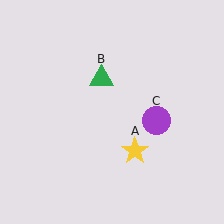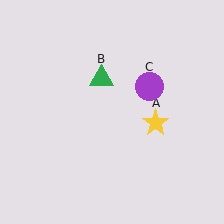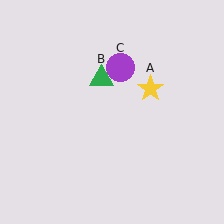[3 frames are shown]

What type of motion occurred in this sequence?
The yellow star (object A), purple circle (object C) rotated counterclockwise around the center of the scene.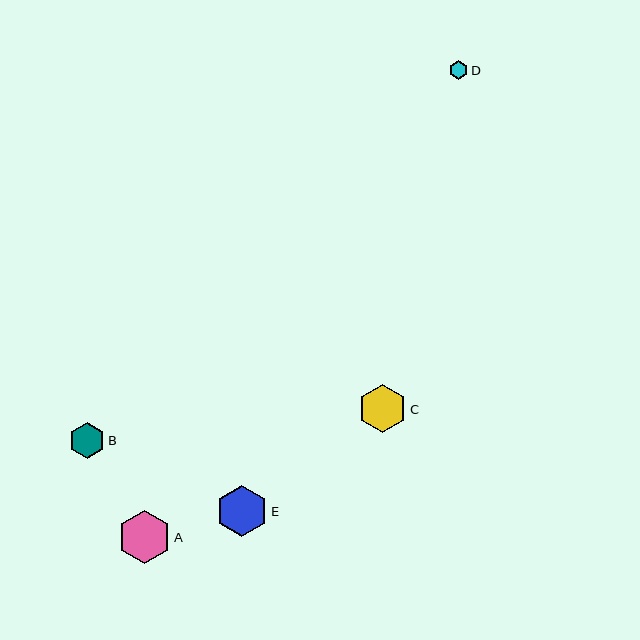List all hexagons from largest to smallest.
From largest to smallest: A, E, C, B, D.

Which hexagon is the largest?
Hexagon A is the largest with a size of approximately 53 pixels.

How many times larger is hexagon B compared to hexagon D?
Hexagon B is approximately 1.9 times the size of hexagon D.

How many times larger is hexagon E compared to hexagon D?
Hexagon E is approximately 2.8 times the size of hexagon D.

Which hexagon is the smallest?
Hexagon D is the smallest with a size of approximately 19 pixels.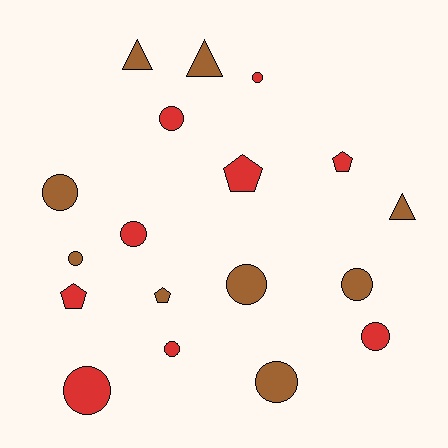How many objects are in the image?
There are 18 objects.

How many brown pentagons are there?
There is 1 brown pentagon.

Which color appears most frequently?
Brown, with 9 objects.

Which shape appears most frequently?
Circle, with 11 objects.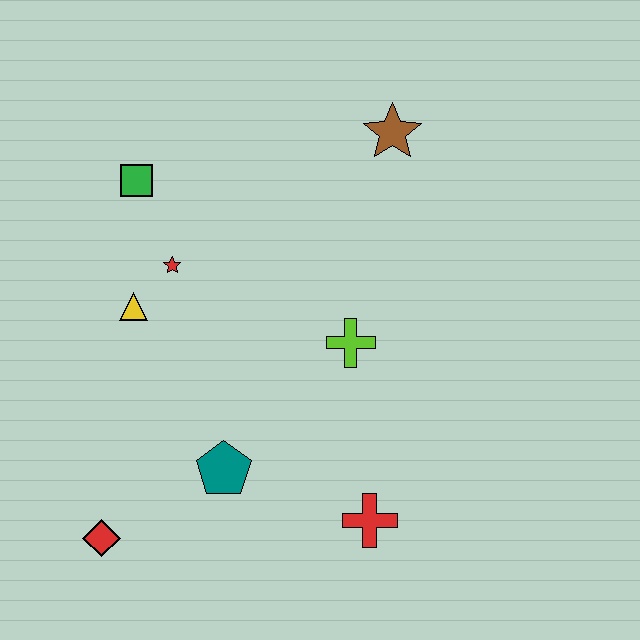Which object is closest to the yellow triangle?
The red star is closest to the yellow triangle.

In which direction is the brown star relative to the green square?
The brown star is to the right of the green square.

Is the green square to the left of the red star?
Yes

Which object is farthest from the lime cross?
The red diamond is farthest from the lime cross.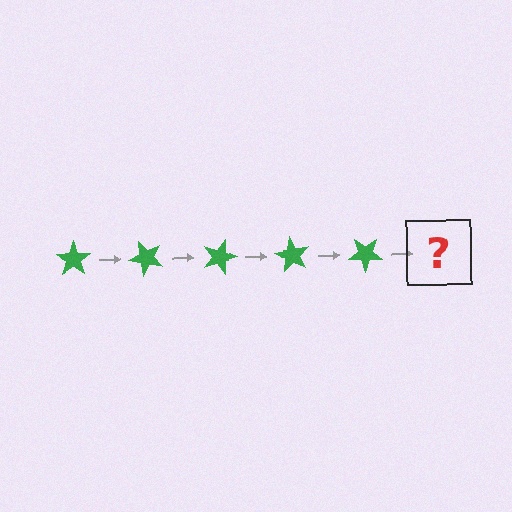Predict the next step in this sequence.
The next step is a green star rotated 225 degrees.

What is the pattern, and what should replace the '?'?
The pattern is that the star rotates 45 degrees each step. The '?' should be a green star rotated 225 degrees.